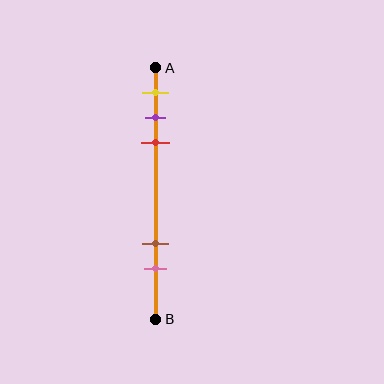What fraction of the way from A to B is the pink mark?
The pink mark is approximately 80% (0.8) of the way from A to B.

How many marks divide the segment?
There are 5 marks dividing the segment.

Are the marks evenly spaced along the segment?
No, the marks are not evenly spaced.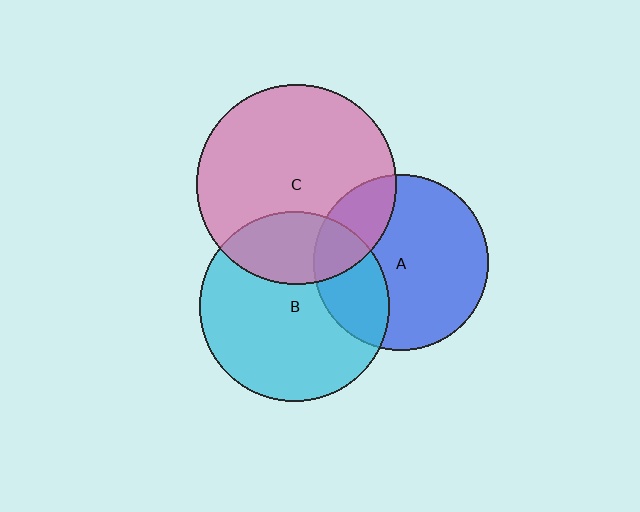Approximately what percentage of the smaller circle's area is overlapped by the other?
Approximately 30%.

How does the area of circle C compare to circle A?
Approximately 1.3 times.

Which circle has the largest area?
Circle C (pink).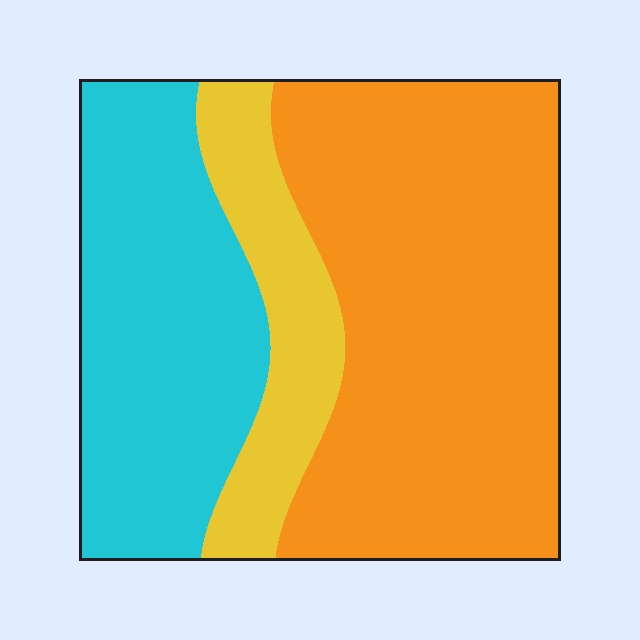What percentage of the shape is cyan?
Cyan covers around 30% of the shape.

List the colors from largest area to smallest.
From largest to smallest: orange, cyan, yellow.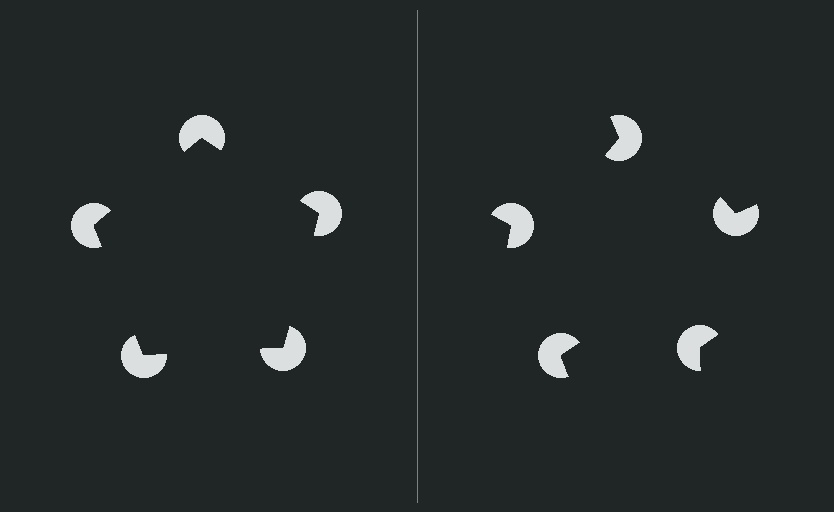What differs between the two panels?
The pac-man discs are positioned identically on both sides; only the wedge orientations differ. On the left they align to a pentagon; on the right they are misaligned.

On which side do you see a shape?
An illusory pentagon appears on the left side. On the right side the wedge cuts are rotated, so no coherent shape forms.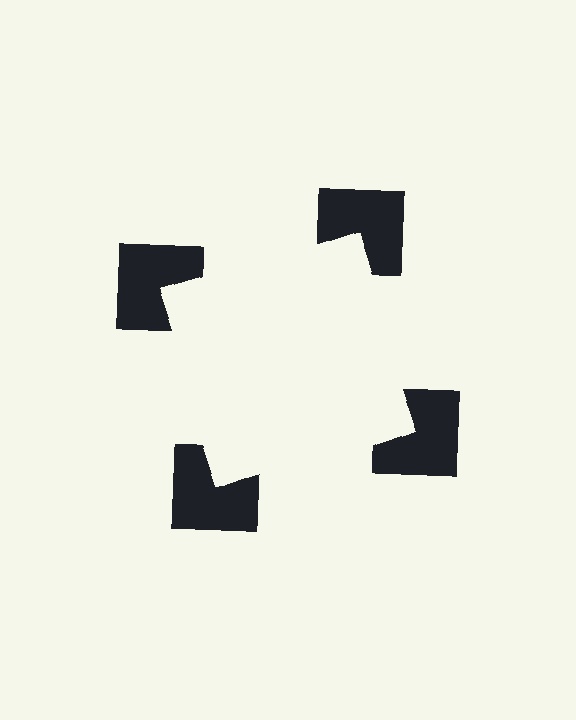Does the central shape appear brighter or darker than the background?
It typically appears slightly brighter than the background, even though no actual brightness change is drawn.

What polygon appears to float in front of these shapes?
An illusory square — its edges are inferred from the aligned wedge cuts in the notched squares, not physically drawn.